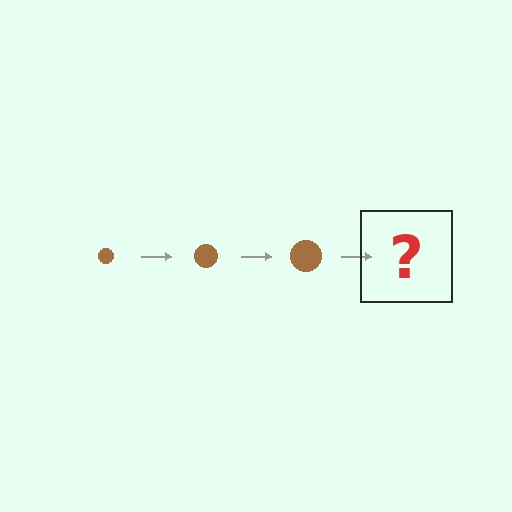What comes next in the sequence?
The next element should be a brown circle, larger than the previous one.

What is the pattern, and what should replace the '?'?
The pattern is that the circle gets progressively larger each step. The '?' should be a brown circle, larger than the previous one.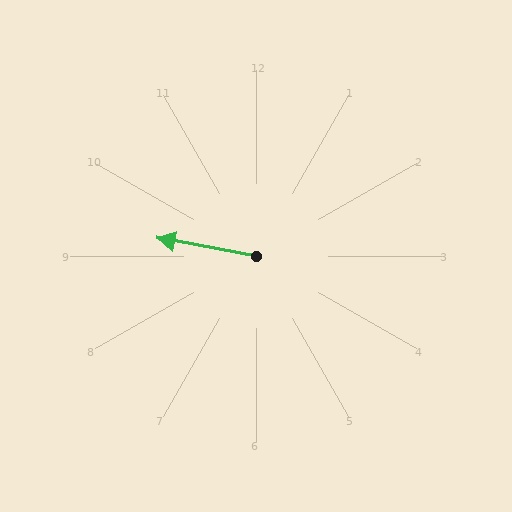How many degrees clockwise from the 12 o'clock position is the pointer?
Approximately 280 degrees.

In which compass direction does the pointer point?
West.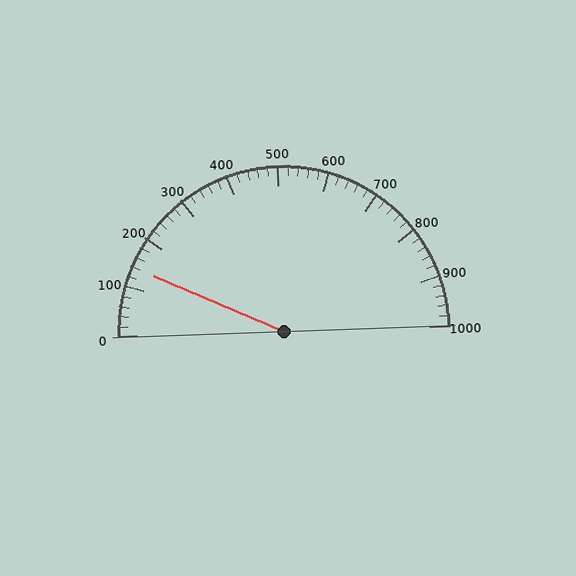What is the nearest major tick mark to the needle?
The nearest major tick mark is 100.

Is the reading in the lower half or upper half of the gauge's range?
The reading is in the lower half of the range (0 to 1000).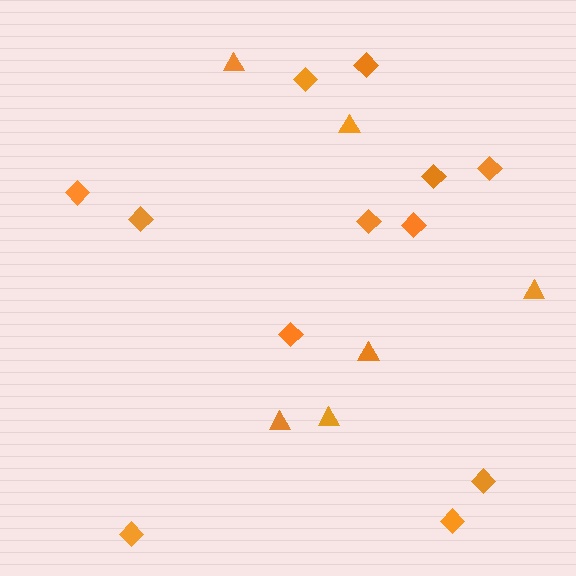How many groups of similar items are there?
There are 2 groups: one group of diamonds (12) and one group of triangles (6).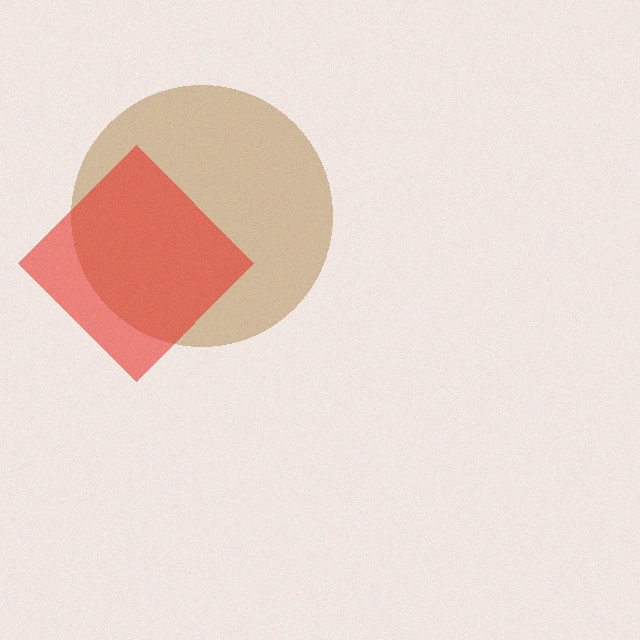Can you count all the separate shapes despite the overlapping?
Yes, there are 2 separate shapes.